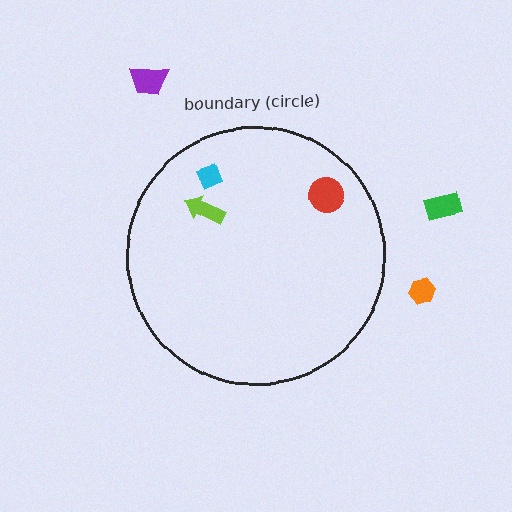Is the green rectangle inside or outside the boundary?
Outside.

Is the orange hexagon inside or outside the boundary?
Outside.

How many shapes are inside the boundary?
3 inside, 3 outside.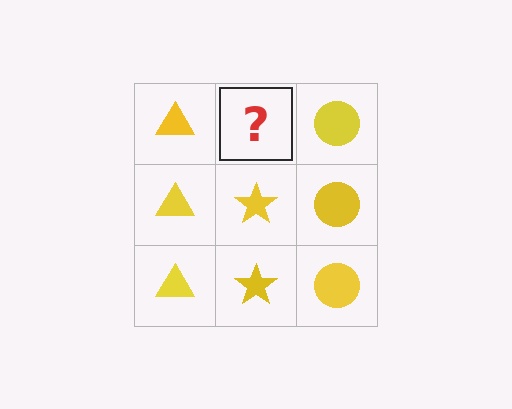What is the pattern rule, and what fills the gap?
The rule is that each column has a consistent shape. The gap should be filled with a yellow star.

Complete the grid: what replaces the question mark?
The question mark should be replaced with a yellow star.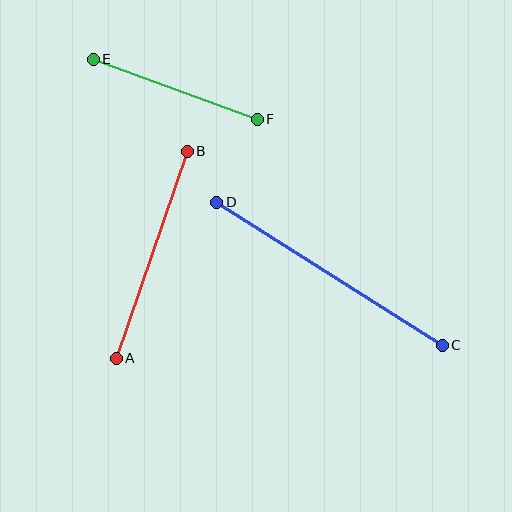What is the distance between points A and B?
The distance is approximately 219 pixels.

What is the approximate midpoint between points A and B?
The midpoint is at approximately (152, 255) pixels.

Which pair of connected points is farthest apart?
Points C and D are farthest apart.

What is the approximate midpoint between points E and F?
The midpoint is at approximately (175, 89) pixels.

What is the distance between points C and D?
The distance is approximately 267 pixels.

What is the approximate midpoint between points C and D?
The midpoint is at approximately (329, 274) pixels.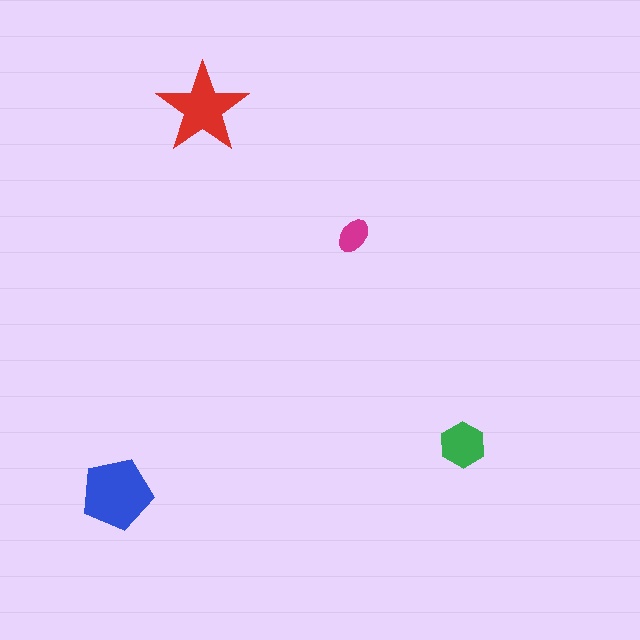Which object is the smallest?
The magenta ellipse.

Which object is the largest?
The blue pentagon.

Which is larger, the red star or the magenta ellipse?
The red star.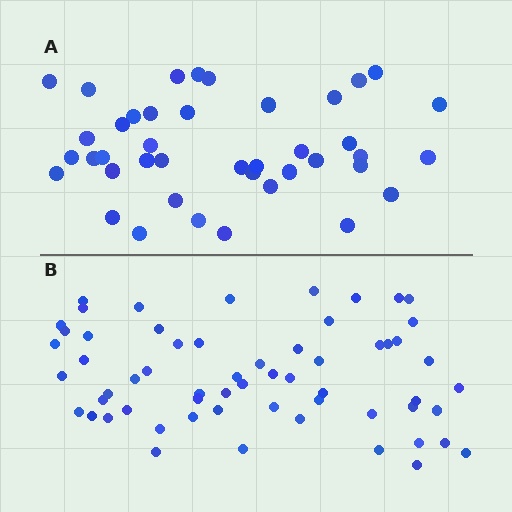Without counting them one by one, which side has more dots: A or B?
Region B (the bottom region) has more dots.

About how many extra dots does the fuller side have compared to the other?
Region B has approximately 20 more dots than region A.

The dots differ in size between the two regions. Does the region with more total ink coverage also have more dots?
No. Region A has more total ink coverage because its dots are larger, but region B actually contains more individual dots. Total area can be misleading — the number of items is what matters here.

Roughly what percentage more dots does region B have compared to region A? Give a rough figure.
About 45% more.